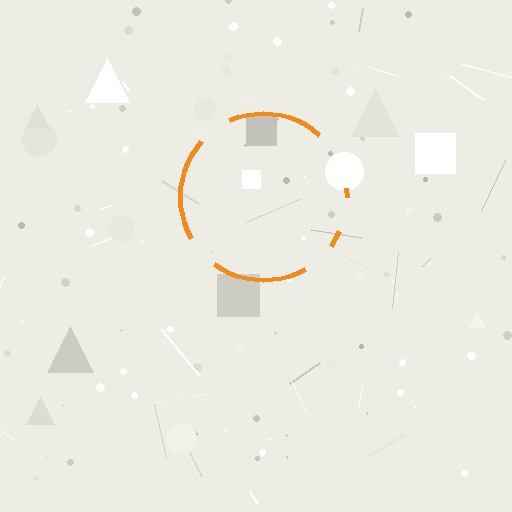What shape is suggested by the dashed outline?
The dashed outline suggests a circle.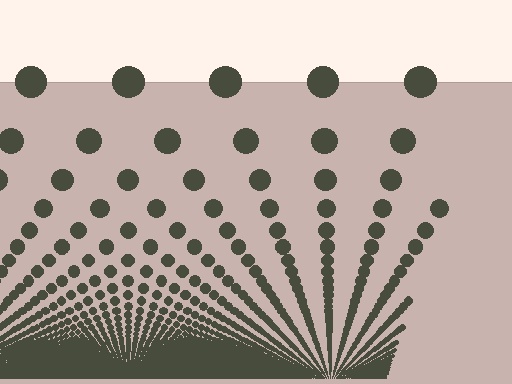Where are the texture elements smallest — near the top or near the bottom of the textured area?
Near the bottom.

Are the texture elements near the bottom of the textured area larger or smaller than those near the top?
Smaller. The gradient is inverted — elements near the bottom are smaller and denser.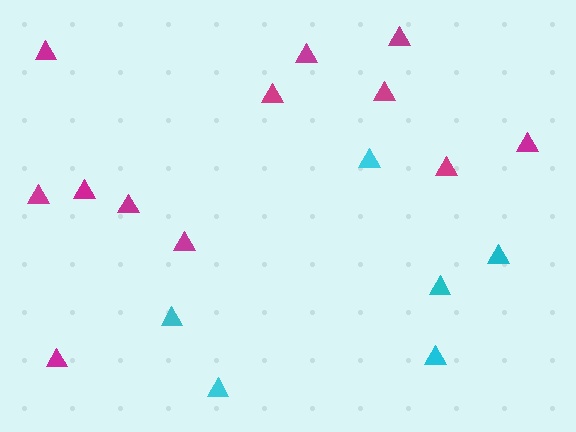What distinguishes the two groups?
There are 2 groups: one group of magenta triangles (12) and one group of cyan triangles (6).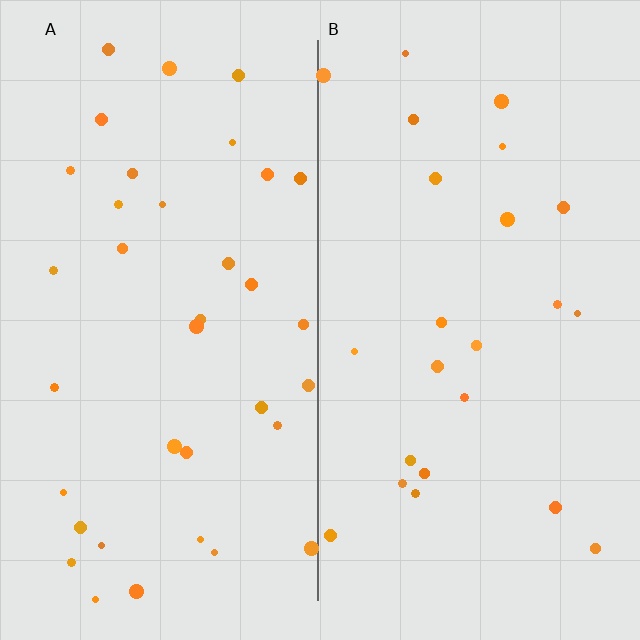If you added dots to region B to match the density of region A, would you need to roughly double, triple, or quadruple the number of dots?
Approximately double.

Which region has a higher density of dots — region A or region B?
A (the left).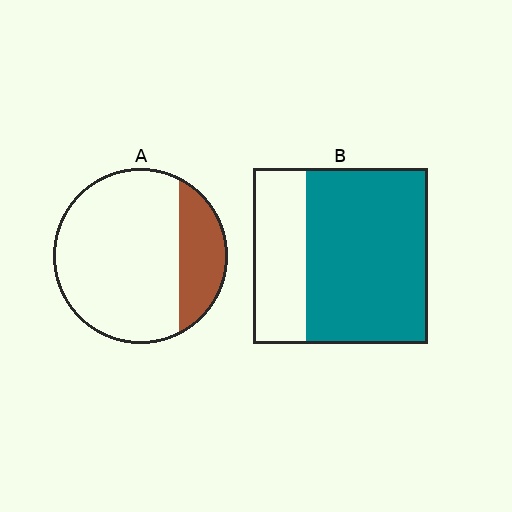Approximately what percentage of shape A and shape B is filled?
A is approximately 25% and B is approximately 70%.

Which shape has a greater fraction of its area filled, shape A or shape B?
Shape B.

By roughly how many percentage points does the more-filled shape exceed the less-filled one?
By roughly 45 percentage points (B over A).